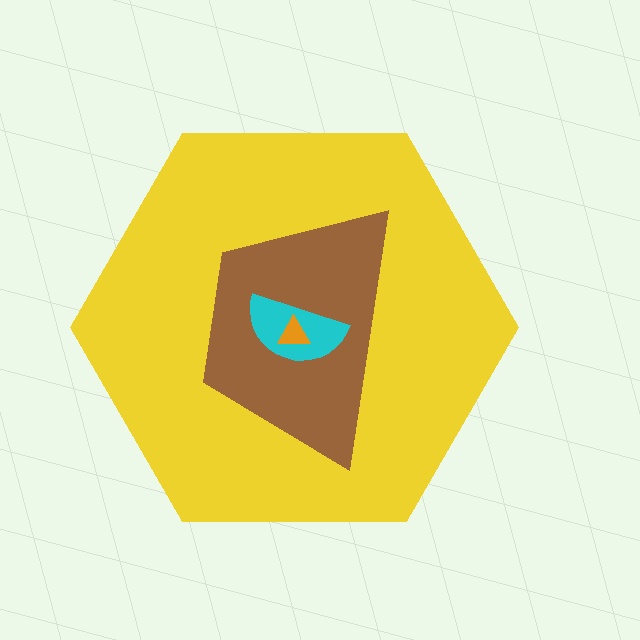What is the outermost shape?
The yellow hexagon.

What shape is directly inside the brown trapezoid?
The cyan semicircle.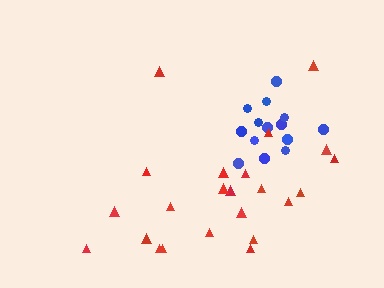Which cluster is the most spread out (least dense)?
Red.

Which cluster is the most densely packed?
Blue.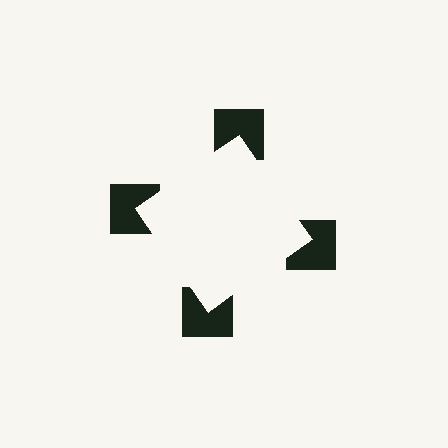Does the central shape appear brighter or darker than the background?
It typically appears slightly brighter than the background, even though no actual brightness change is drawn.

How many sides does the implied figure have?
4 sides.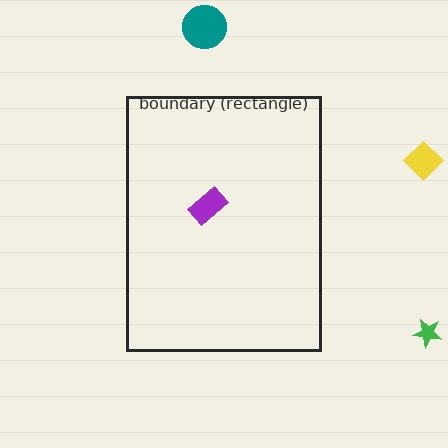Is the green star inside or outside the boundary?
Outside.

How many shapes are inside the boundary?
1 inside, 3 outside.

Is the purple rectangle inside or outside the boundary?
Inside.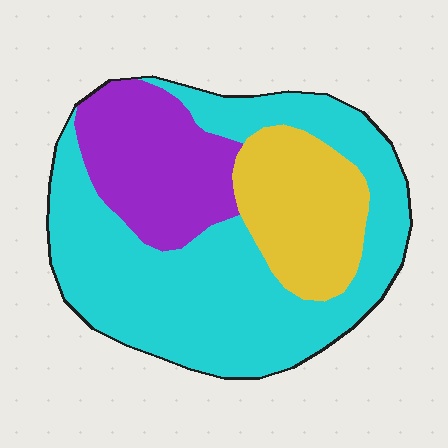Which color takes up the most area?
Cyan, at roughly 60%.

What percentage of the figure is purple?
Purple covers 22% of the figure.